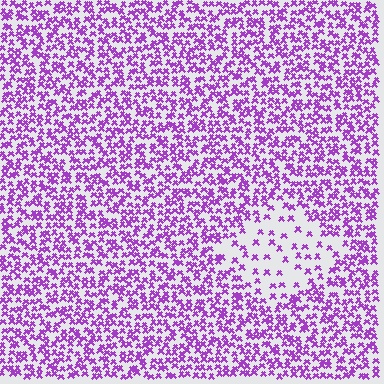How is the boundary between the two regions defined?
The boundary is defined by a change in element density (approximately 2.9x ratio). All elements are the same color, size, and shape.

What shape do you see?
I see a diamond.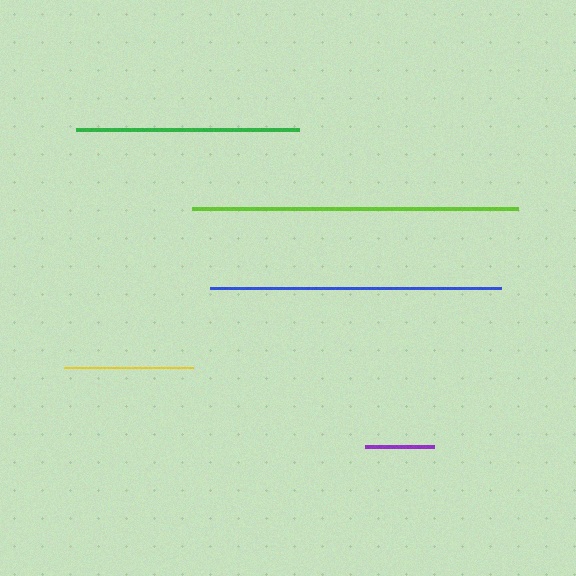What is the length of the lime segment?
The lime segment is approximately 326 pixels long.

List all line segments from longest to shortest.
From longest to shortest: lime, blue, green, yellow, purple.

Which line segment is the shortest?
The purple line is the shortest at approximately 69 pixels.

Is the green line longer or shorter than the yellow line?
The green line is longer than the yellow line.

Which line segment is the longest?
The lime line is the longest at approximately 326 pixels.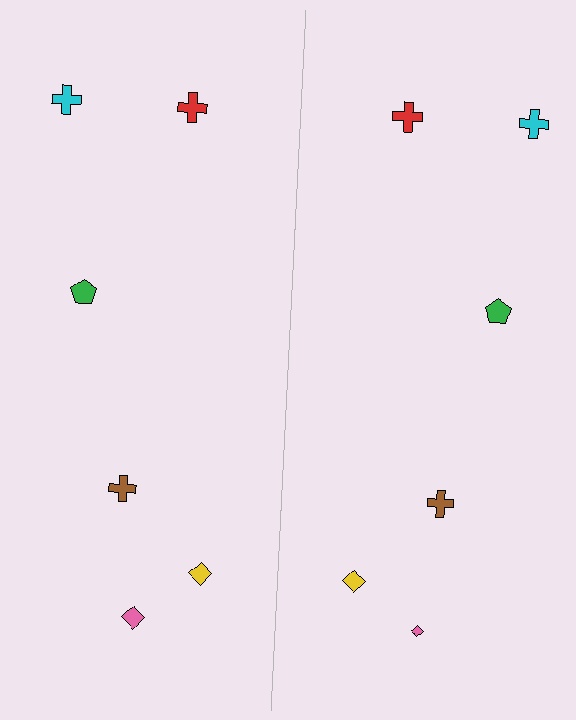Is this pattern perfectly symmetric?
No, the pattern is not perfectly symmetric. The pink diamond on the right side has a different size than its mirror counterpart.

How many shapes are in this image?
There are 12 shapes in this image.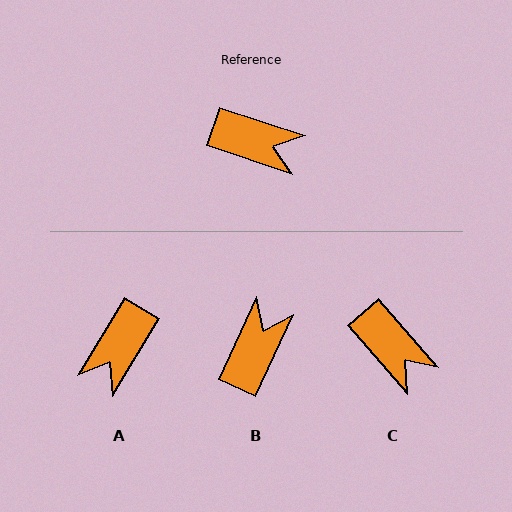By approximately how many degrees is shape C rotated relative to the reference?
Approximately 31 degrees clockwise.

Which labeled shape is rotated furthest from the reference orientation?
A, about 103 degrees away.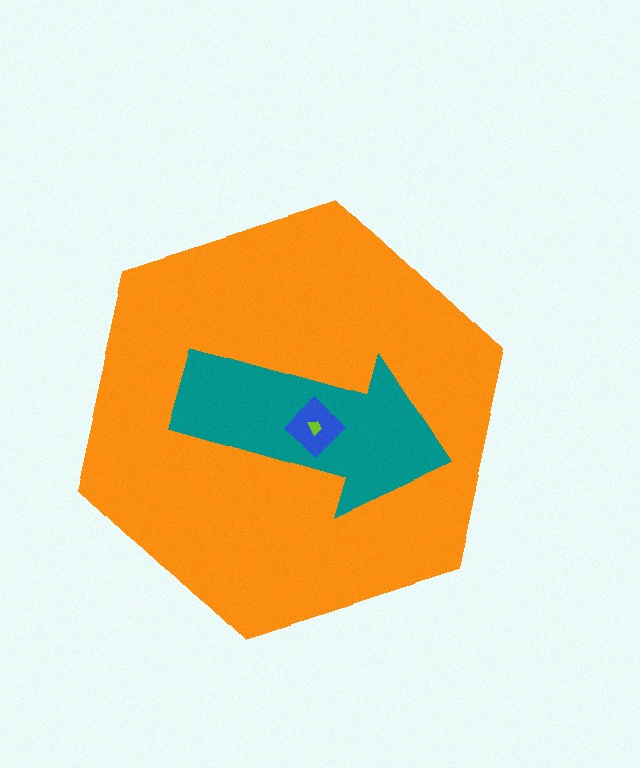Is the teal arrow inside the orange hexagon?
Yes.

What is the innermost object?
The lime trapezoid.